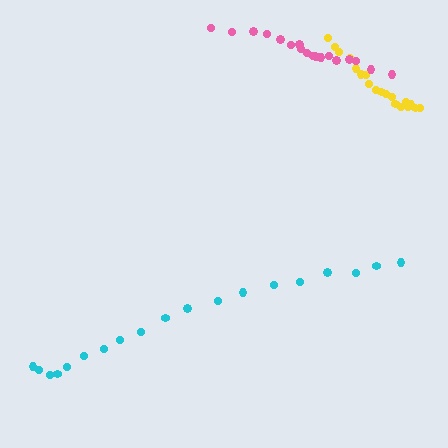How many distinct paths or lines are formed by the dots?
There are 3 distinct paths.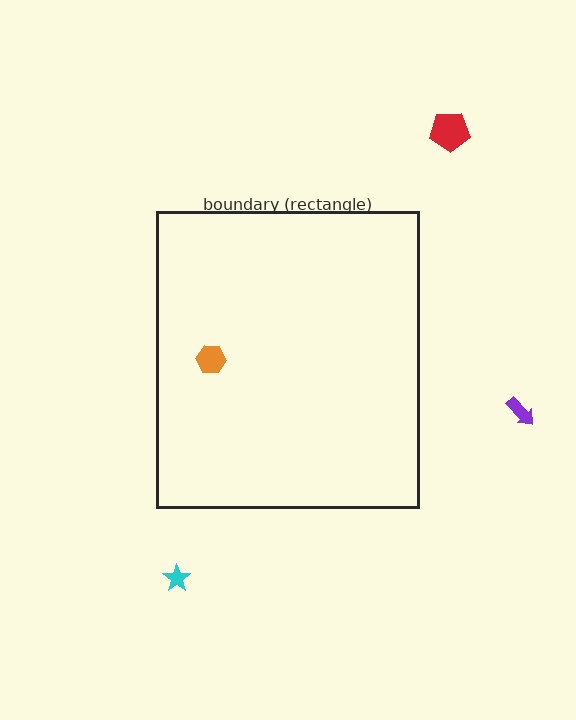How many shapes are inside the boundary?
1 inside, 3 outside.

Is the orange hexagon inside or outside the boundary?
Inside.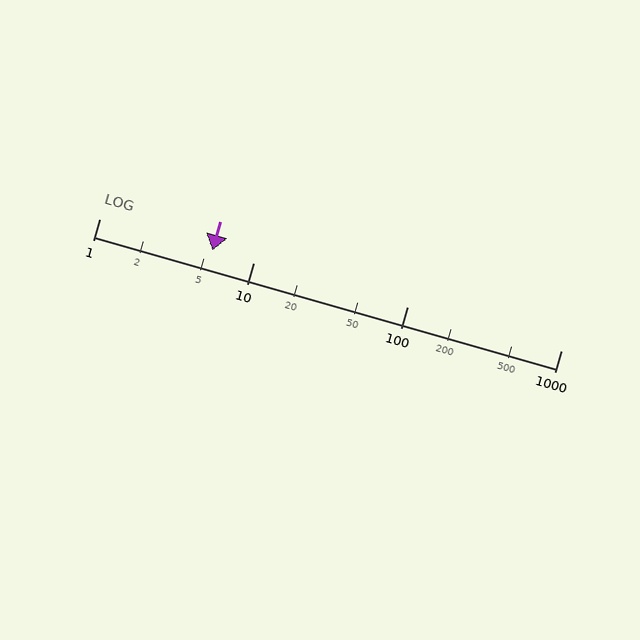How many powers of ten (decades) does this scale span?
The scale spans 3 decades, from 1 to 1000.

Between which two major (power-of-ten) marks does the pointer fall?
The pointer is between 1 and 10.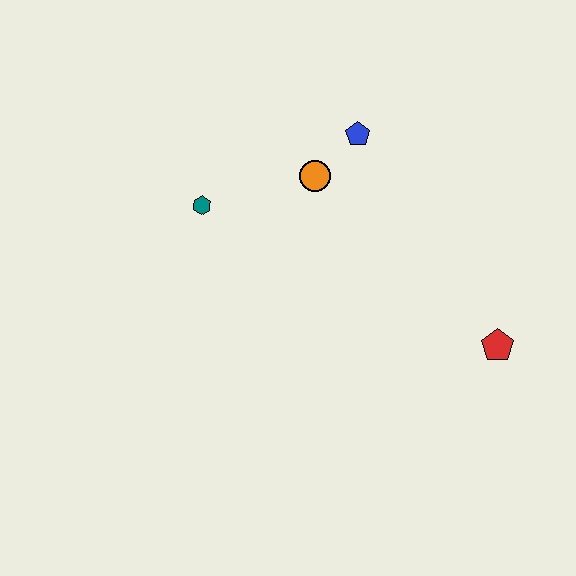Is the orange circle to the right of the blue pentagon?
No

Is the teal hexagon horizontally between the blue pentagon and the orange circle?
No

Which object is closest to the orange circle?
The blue pentagon is closest to the orange circle.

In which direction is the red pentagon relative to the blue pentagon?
The red pentagon is below the blue pentagon.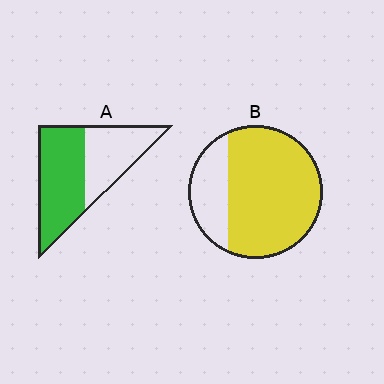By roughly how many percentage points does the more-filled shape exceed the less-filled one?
By roughly 20 percentage points (B over A).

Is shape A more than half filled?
Yes.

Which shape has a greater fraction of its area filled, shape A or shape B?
Shape B.